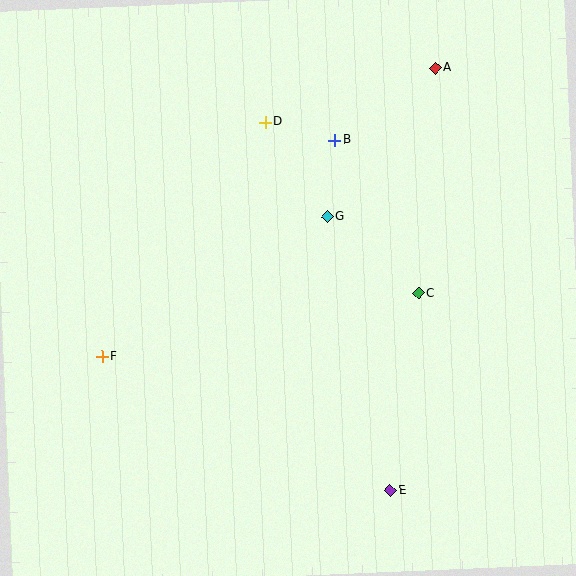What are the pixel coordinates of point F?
Point F is at (102, 357).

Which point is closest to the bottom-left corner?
Point F is closest to the bottom-left corner.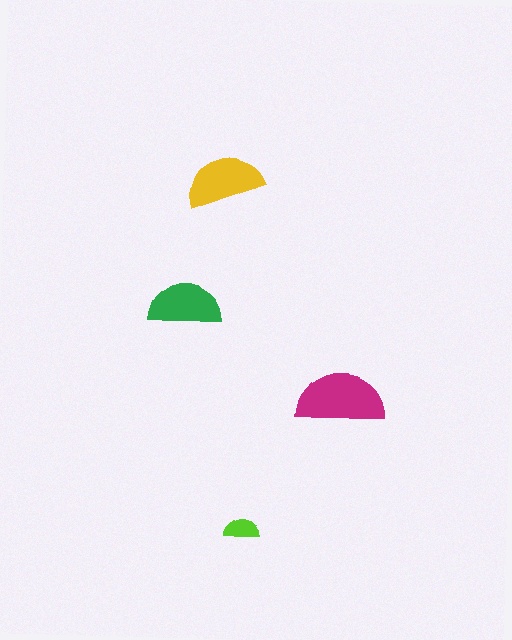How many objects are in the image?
There are 4 objects in the image.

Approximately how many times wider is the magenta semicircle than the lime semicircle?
About 2.5 times wider.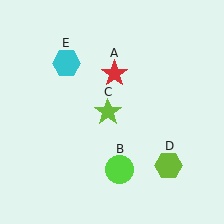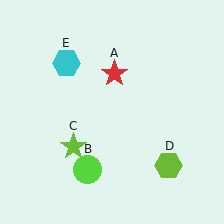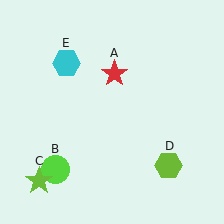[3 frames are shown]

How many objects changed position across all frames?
2 objects changed position: lime circle (object B), lime star (object C).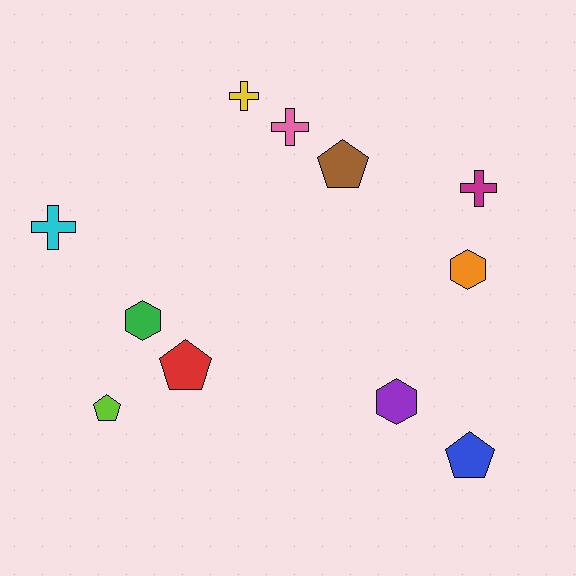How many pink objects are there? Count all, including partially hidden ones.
There is 1 pink object.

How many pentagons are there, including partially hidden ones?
There are 4 pentagons.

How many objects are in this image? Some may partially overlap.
There are 11 objects.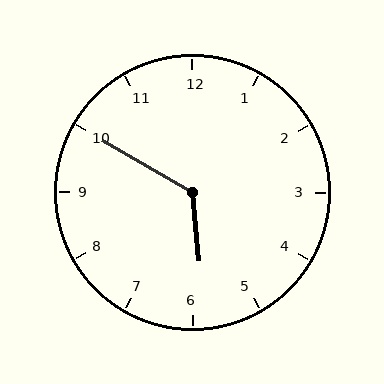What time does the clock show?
5:50.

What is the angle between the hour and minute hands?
Approximately 125 degrees.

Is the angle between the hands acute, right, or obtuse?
It is obtuse.